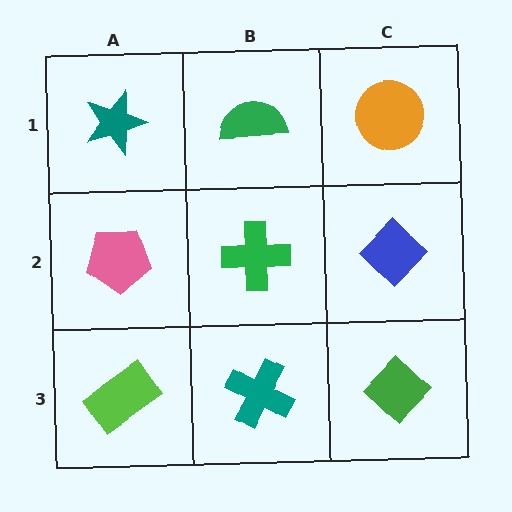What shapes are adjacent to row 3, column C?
A blue diamond (row 2, column C), a teal cross (row 3, column B).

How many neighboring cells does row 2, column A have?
3.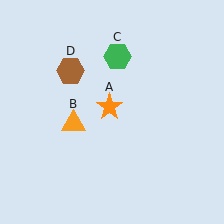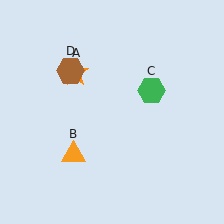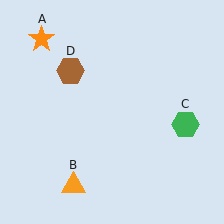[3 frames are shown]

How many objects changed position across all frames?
3 objects changed position: orange star (object A), orange triangle (object B), green hexagon (object C).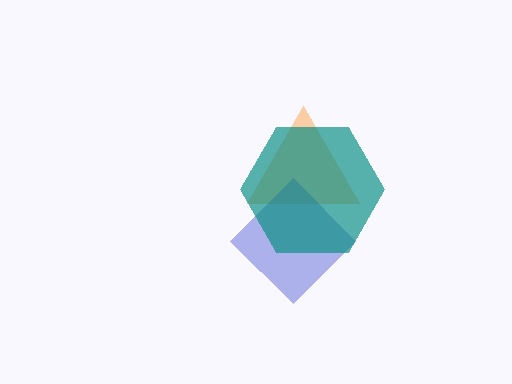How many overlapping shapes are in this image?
There are 3 overlapping shapes in the image.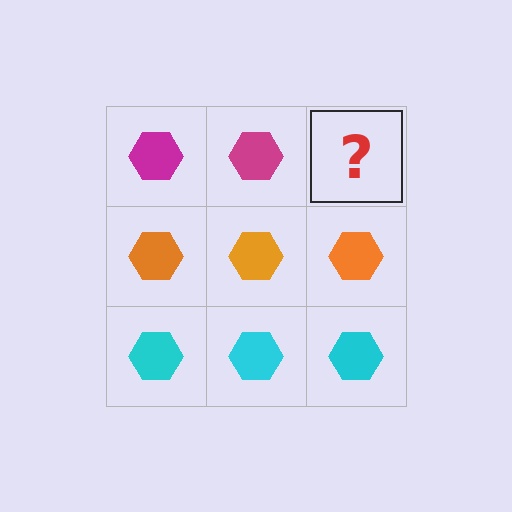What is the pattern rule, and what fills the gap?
The rule is that each row has a consistent color. The gap should be filled with a magenta hexagon.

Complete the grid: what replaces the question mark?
The question mark should be replaced with a magenta hexagon.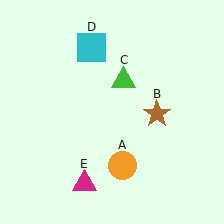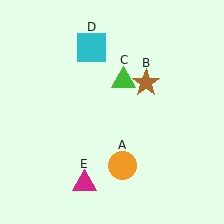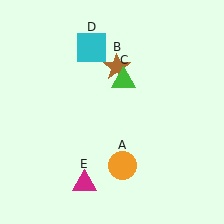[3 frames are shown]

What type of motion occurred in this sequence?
The brown star (object B) rotated counterclockwise around the center of the scene.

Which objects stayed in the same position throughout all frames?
Orange circle (object A) and green triangle (object C) and cyan square (object D) and magenta triangle (object E) remained stationary.